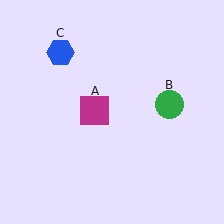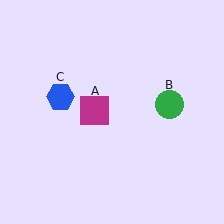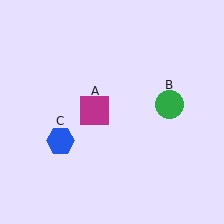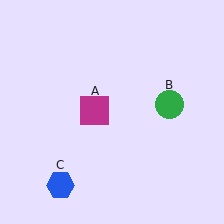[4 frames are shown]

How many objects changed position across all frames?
1 object changed position: blue hexagon (object C).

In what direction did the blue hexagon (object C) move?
The blue hexagon (object C) moved down.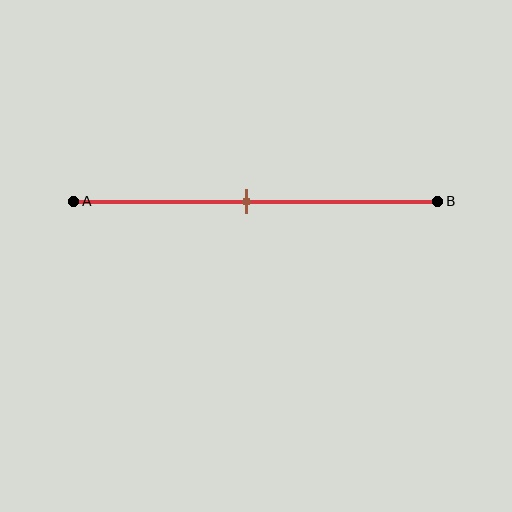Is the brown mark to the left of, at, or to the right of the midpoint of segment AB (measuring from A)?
The brown mark is approximately at the midpoint of segment AB.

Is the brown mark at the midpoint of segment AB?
Yes, the mark is approximately at the midpoint.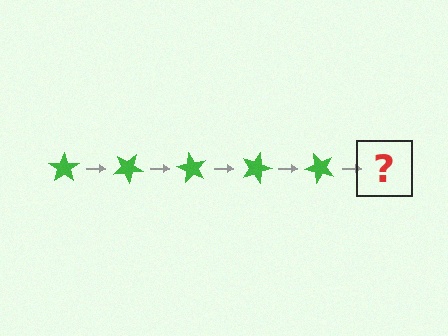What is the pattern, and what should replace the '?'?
The pattern is that the star rotates 30 degrees each step. The '?' should be a green star rotated 150 degrees.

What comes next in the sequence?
The next element should be a green star rotated 150 degrees.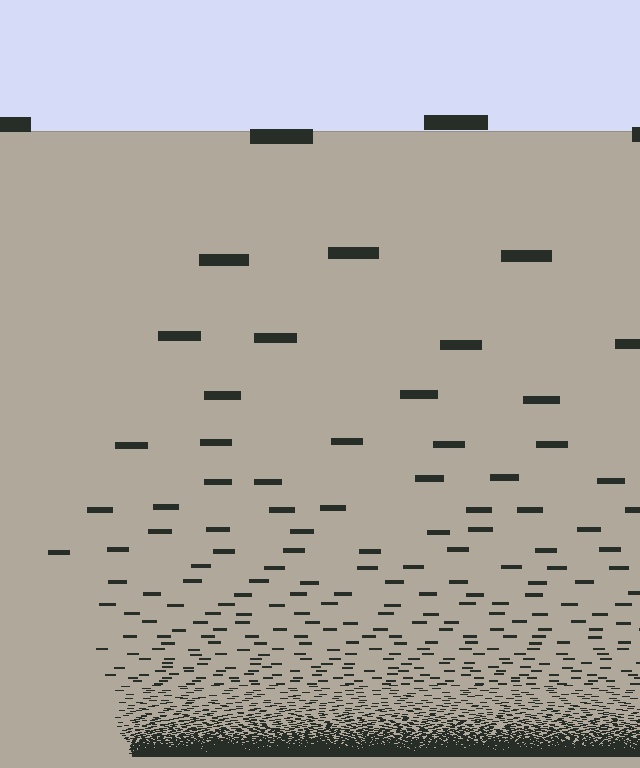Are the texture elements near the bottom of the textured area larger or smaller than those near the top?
Smaller. The gradient is inverted — elements near the bottom are smaller and denser.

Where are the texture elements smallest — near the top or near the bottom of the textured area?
Near the bottom.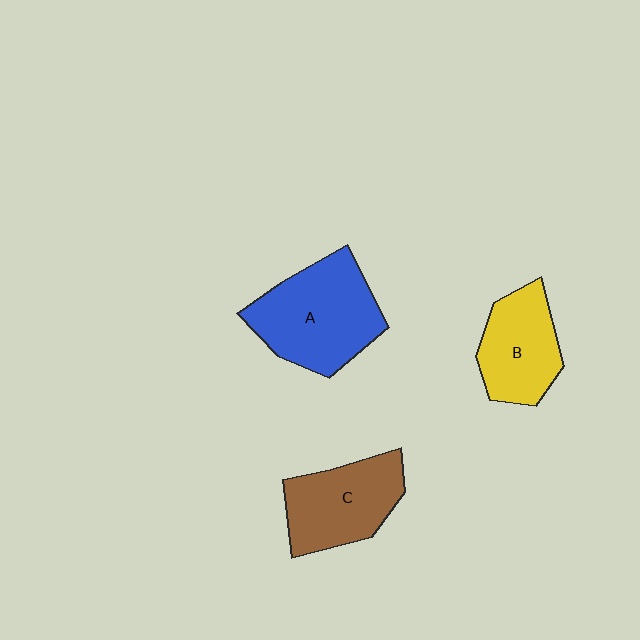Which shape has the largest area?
Shape A (blue).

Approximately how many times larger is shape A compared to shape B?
Approximately 1.4 times.